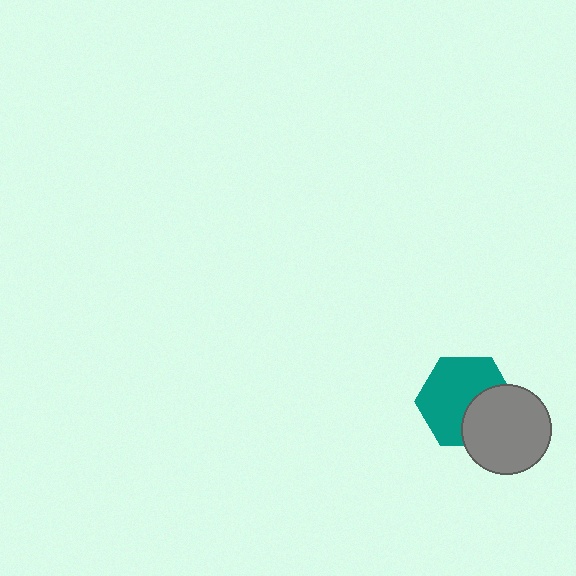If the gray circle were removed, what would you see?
You would see the complete teal hexagon.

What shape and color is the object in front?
The object in front is a gray circle.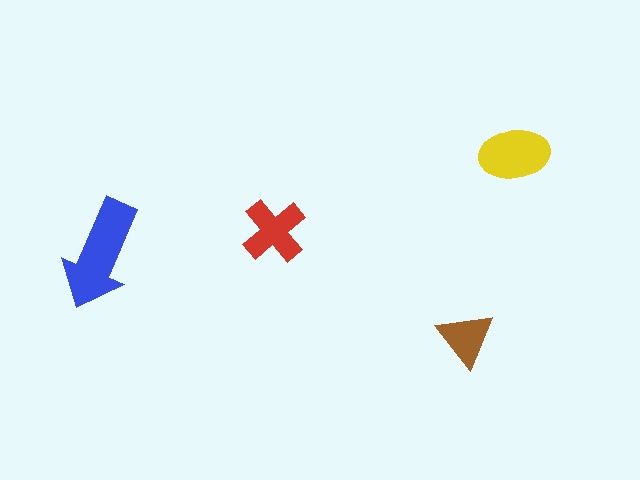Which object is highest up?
The yellow ellipse is topmost.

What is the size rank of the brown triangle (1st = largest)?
4th.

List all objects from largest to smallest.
The blue arrow, the yellow ellipse, the red cross, the brown triangle.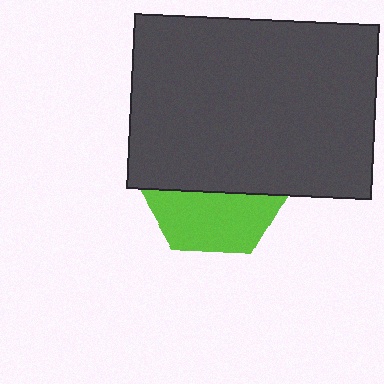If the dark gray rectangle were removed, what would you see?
You would see the complete lime hexagon.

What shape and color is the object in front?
The object in front is a dark gray rectangle.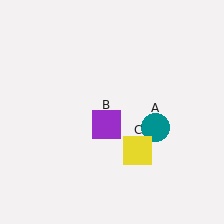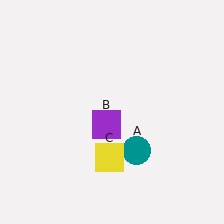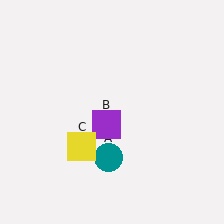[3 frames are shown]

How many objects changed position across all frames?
2 objects changed position: teal circle (object A), yellow square (object C).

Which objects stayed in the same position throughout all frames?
Purple square (object B) remained stationary.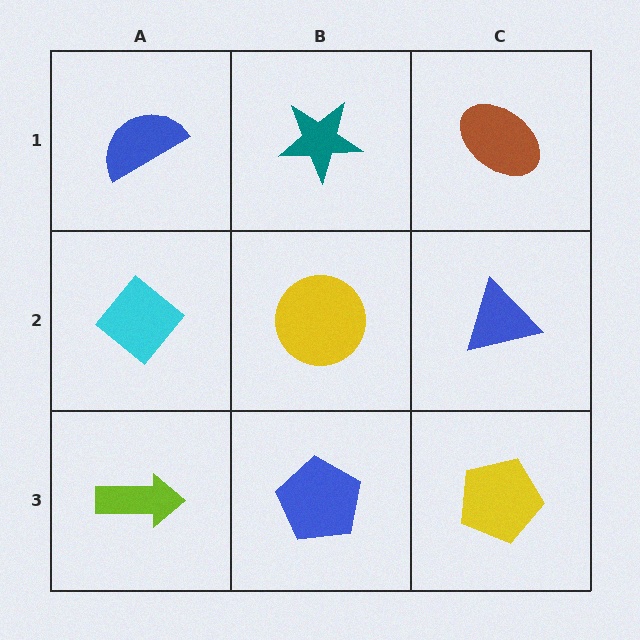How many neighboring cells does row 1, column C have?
2.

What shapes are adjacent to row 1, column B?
A yellow circle (row 2, column B), a blue semicircle (row 1, column A), a brown ellipse (row 1, column C).